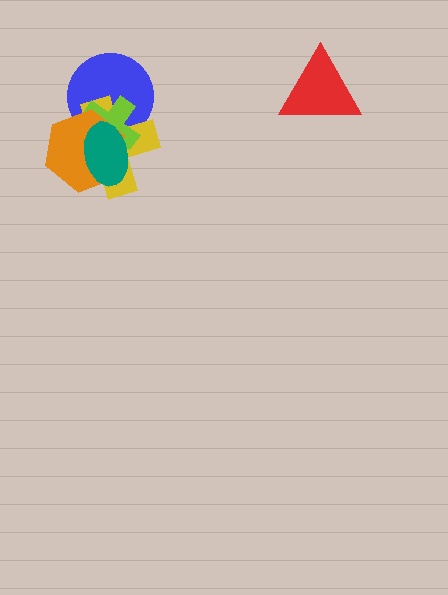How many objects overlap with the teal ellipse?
4 objects overlap with the teal ellipse.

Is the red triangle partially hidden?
No, no other shape covers it.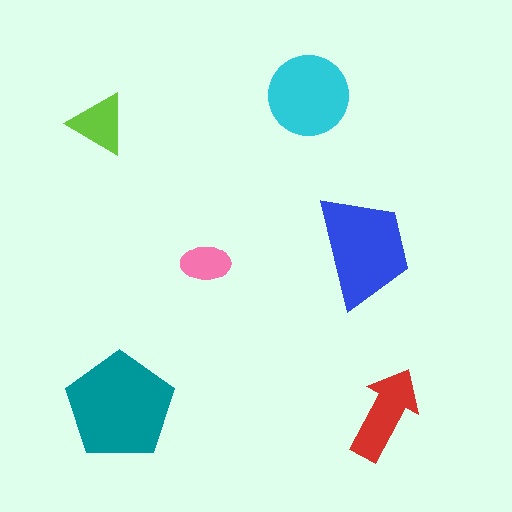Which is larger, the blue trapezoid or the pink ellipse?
The blue trapezoid.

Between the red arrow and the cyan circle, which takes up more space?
The cyan circle.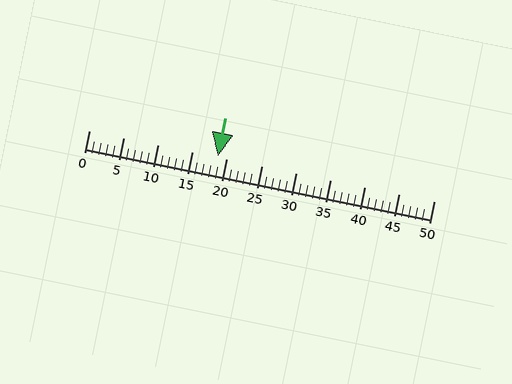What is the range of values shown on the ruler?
The ruler shows values from 0 to 50.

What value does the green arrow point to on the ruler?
The green arrow points to approximately 19.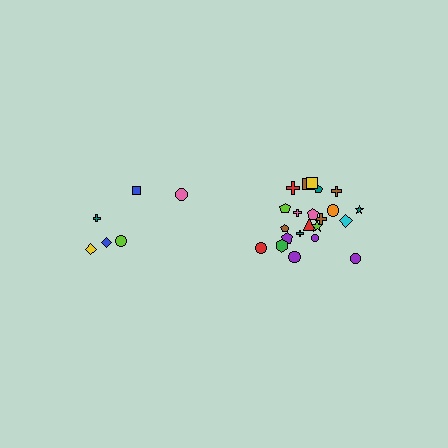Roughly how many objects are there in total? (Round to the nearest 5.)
Roughly 30 objects in total.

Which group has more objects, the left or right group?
The right group.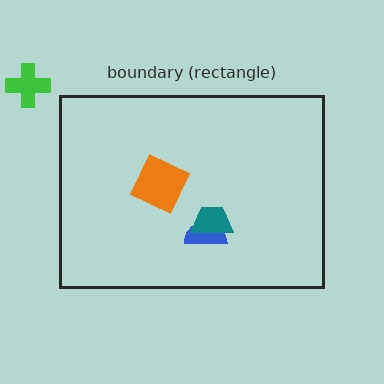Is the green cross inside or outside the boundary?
Outside.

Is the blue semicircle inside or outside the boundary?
Inside.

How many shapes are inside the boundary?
3 inside, 1 outside.